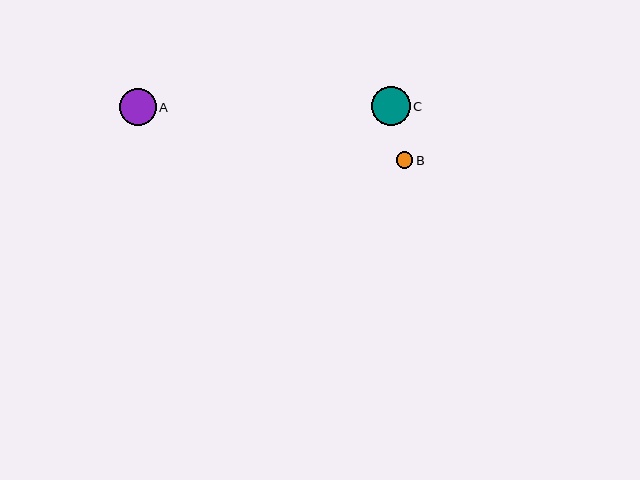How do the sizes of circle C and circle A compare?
Circle C and circle A are approximately the same size.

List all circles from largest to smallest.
From largest to smallest: C, A, B.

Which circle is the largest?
Circle C is the largest with a size of approximately 38 pixels.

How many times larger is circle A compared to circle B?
Circle A is approximately 2.2 times the size of circle B.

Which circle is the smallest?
Circle B is the smallest with a size of approximately 16 pixels.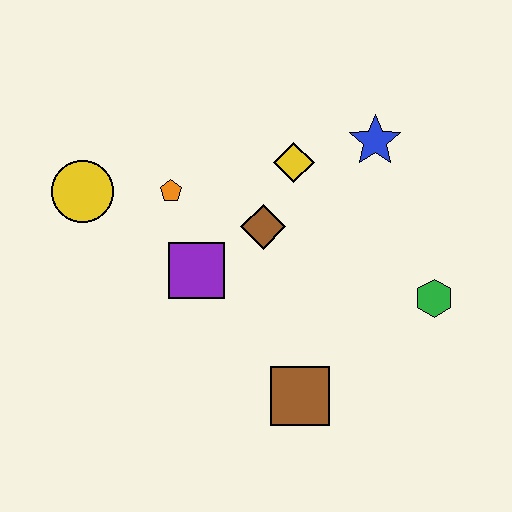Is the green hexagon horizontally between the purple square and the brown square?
No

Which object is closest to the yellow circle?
The orange pentagon is closest to the yellow circle.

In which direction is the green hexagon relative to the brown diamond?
The green hexagon is to the right of the brown diamond.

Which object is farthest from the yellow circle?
The green hexagon is farthest from the yellow circle.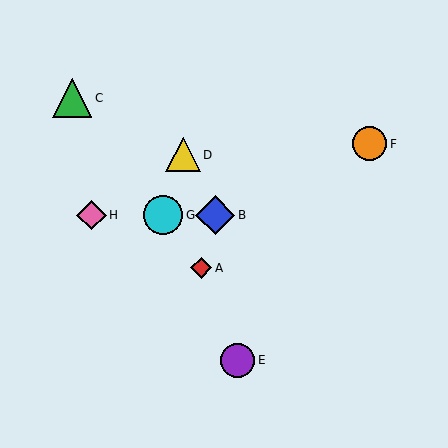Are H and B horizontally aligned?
Yes, both are at y≈215.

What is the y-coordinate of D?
Object D is at y≈155.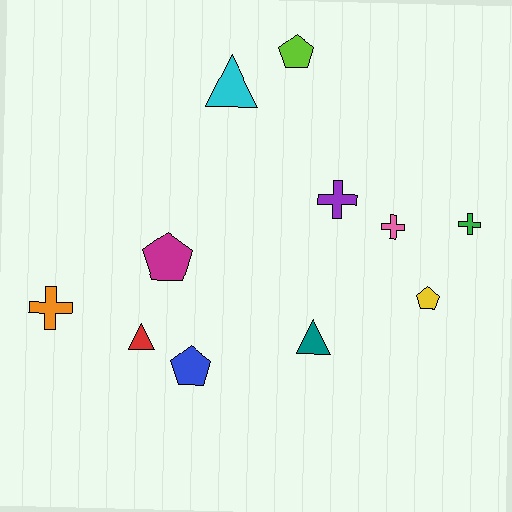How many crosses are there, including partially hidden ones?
There are 4 crosses.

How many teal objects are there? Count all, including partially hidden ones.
There is 1 teal object.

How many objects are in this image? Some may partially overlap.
There are 11 objects.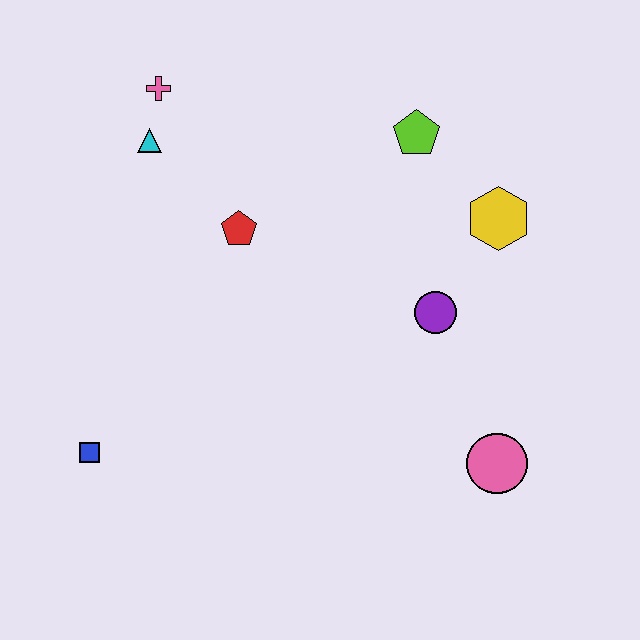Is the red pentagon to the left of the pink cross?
No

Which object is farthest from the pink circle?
The pink cross is farthest from the pink circle.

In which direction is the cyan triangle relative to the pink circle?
The cyan triangle is to the left of the pink circle.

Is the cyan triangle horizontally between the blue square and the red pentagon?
Yes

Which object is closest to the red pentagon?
The cyan triangle is closest to the red pentagon.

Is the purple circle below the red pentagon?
Yes